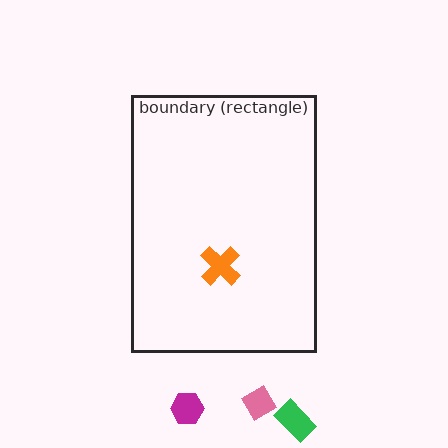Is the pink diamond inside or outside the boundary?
Outside.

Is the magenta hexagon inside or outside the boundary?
Outside.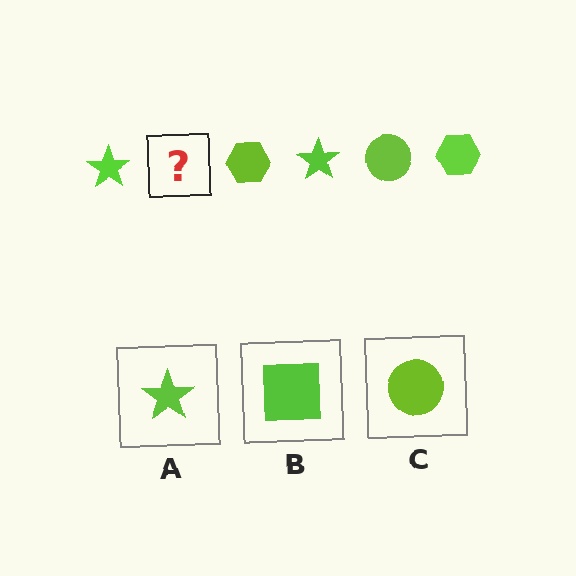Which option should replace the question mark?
Option C.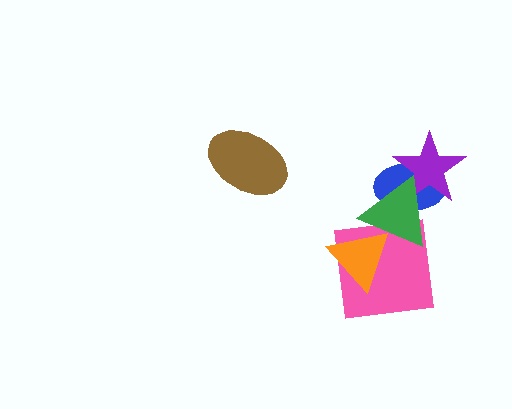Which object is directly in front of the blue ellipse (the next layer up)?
The purple star is directly in front of the blue ellipse.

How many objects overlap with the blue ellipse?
2 objects overlap with the blue ellipse.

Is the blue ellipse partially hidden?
Yes, it is partially covered by another shape.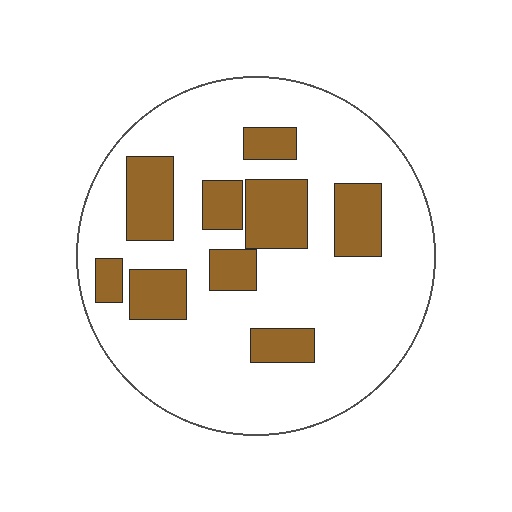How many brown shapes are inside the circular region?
9.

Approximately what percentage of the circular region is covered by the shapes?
Approximately 25%.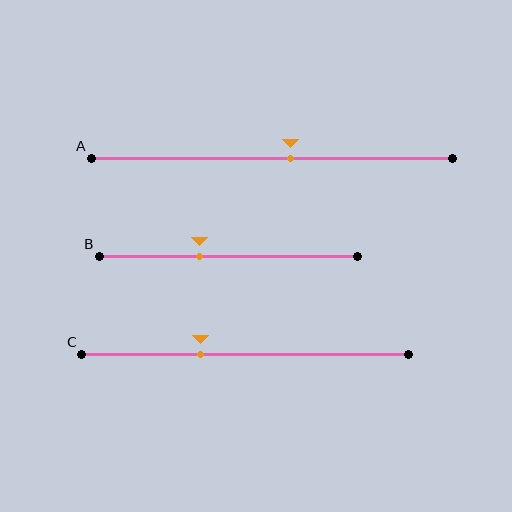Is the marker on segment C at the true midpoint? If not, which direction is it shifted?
No, the marker on segment C is shifted to the left by about 14% of the segment length.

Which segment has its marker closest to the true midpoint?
Segment A has its marker closest to the true midpoint.